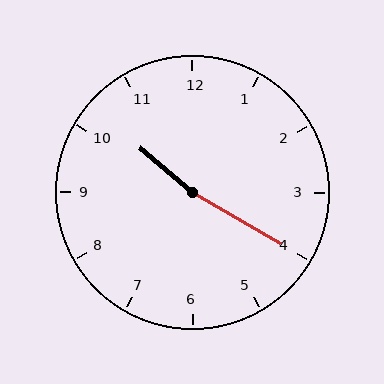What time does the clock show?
10:20.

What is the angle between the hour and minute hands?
Approximately 170 degrees.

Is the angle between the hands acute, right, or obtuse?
It is obtuse.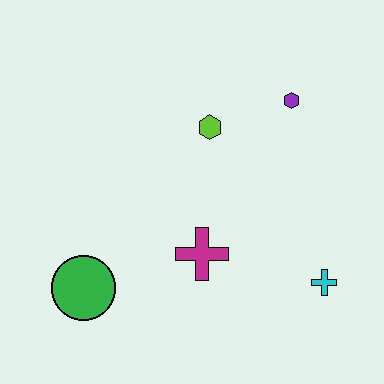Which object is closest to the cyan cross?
The magenta cross is closest to the cyan cross.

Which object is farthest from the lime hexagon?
The green circle is farthest from the lime hexagon.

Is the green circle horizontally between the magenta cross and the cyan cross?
No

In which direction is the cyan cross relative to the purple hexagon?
The cyan cross is below the purple hexagon.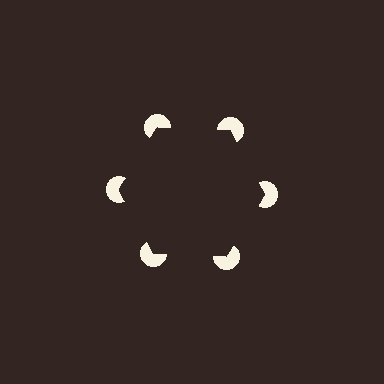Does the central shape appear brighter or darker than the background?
It typically appears slightly darker than the background, even though no actual brightness change is drawn.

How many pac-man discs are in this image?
There are 6 — one at each vertex of the illusory hexagon.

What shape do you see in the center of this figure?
An illusory hexagon — its edges are inferred from the aligned wedge cuts in the pac-man discs, not physically drawn.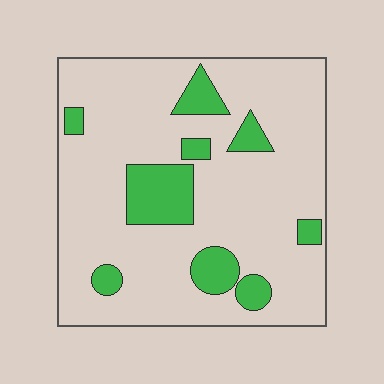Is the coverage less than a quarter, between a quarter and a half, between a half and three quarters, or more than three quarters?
Less than a quarter.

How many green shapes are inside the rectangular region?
9.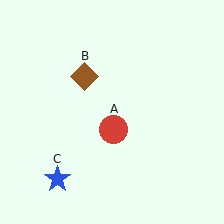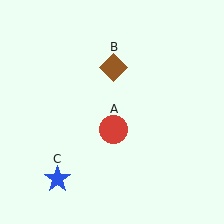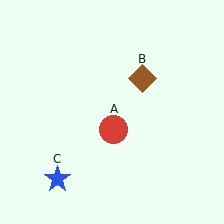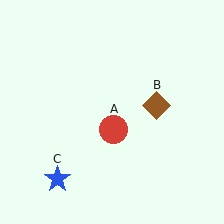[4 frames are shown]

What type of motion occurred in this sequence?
The brown diamond (object B) rotated clockwise around the center of the scene.